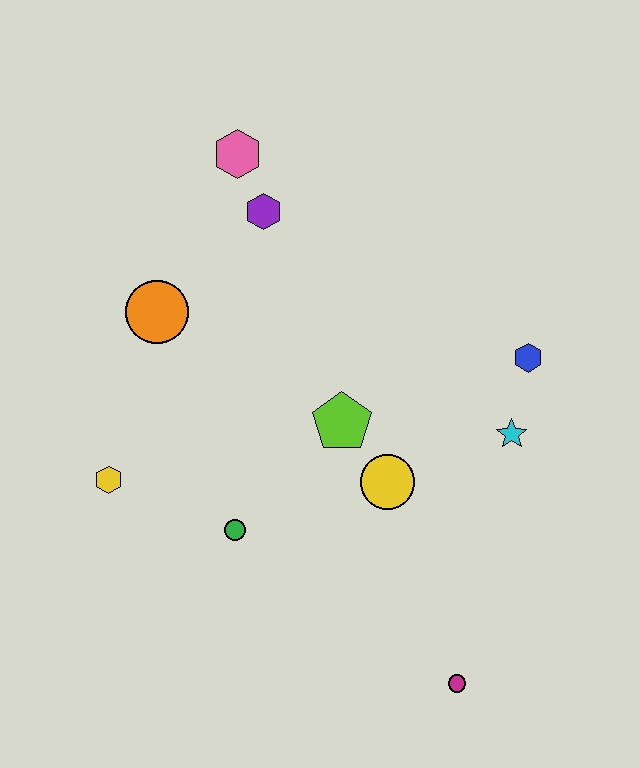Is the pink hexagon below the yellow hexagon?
No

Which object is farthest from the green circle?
The pink hexagon is farthest from the green circle.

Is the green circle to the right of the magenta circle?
No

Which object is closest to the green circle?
The yellow hexagon is closest to the green circle.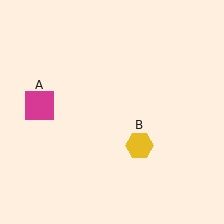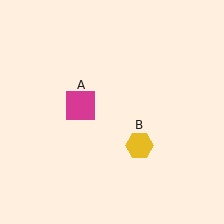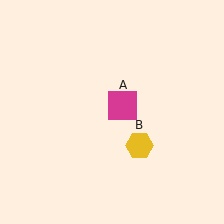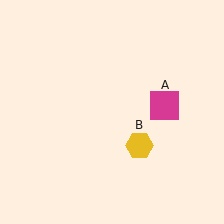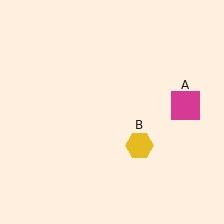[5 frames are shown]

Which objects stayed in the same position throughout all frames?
Yellow hexagon (object B) remained stationary.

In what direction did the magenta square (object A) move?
The magenta square (object A) moved right.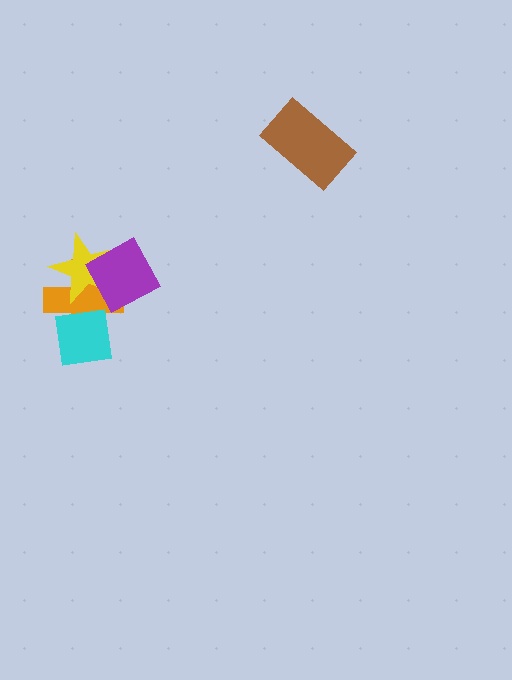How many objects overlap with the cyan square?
1 object overlaps with the cyan square.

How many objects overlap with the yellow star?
2 objects overlap with the yellow star.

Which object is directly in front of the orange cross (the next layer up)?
The cyan square is directly in front of the orange cross.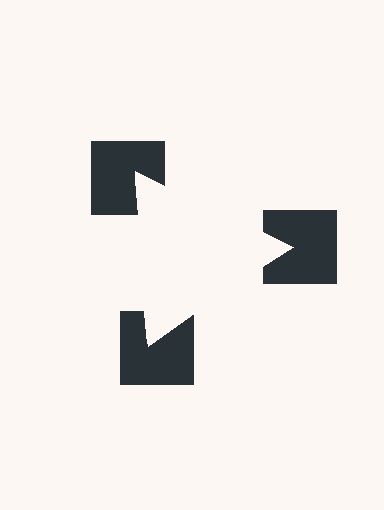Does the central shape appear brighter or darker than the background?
It typically appears slightly brighter than the background, even though no actual brightness change is drawn.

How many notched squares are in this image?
There are 3 — one at each vertex of the illusory triangle.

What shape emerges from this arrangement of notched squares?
An illusory triangle — its edges are inferred from the aligned wedge cuts in the notched squares, not physically drawn.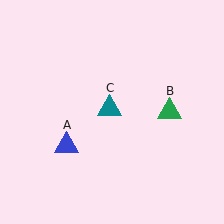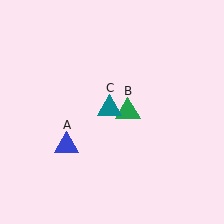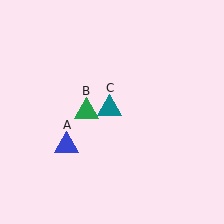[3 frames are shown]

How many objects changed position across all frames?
1 object changed position: green triangle (object B).